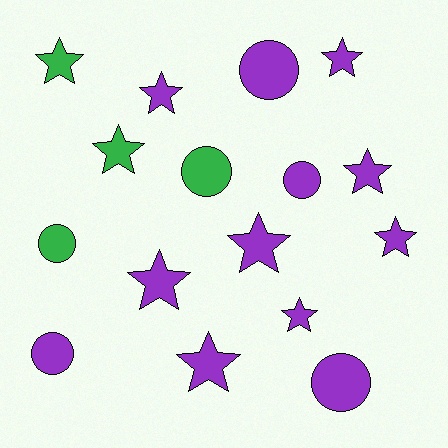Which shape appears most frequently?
Star, with 10 objects.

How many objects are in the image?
There are 16 objects.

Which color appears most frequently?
Purple, with 12 objects.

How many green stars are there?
There are 2 green stars.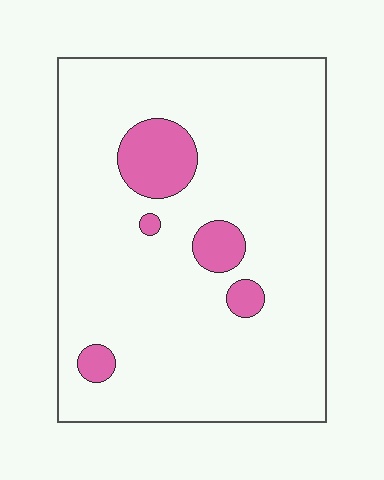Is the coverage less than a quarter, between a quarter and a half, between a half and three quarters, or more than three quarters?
Less than a quarter.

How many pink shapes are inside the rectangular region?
5.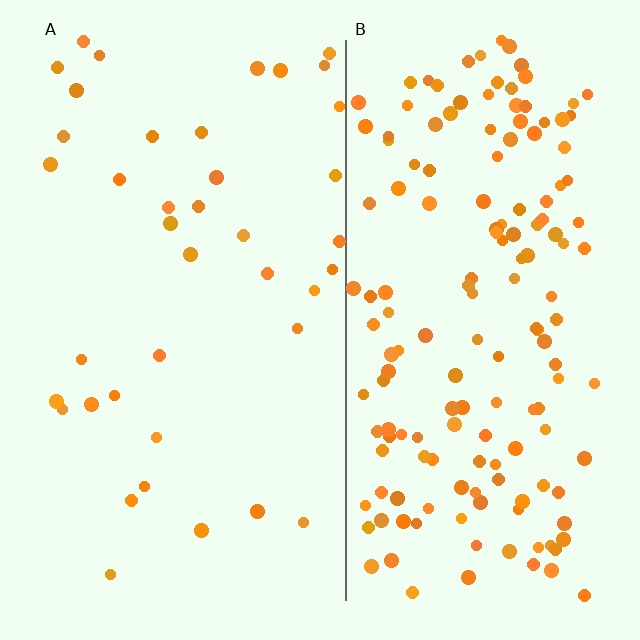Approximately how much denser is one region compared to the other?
Approximately 4.1× — region B over region A.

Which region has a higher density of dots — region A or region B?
B (the right).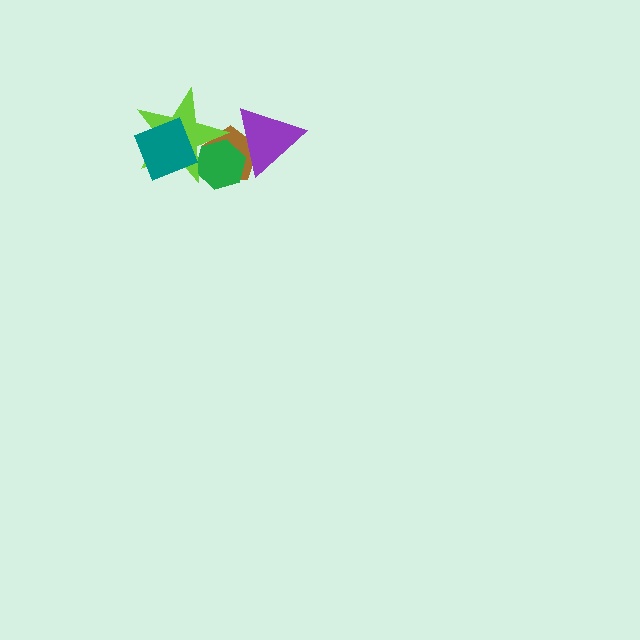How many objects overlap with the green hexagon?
3 objects overlap with the green hexagon.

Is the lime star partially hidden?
Yes, it is partially covered by another shape.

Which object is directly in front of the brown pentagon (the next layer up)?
The green hexagon is directly in front of the brown pentagon.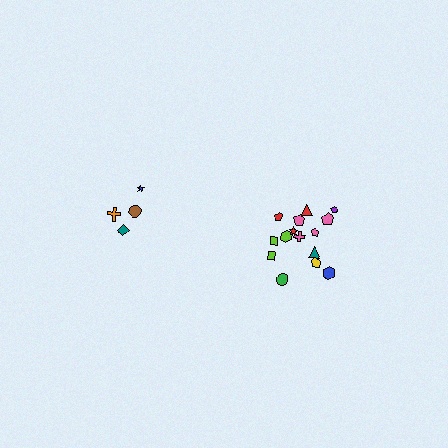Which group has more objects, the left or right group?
The right group.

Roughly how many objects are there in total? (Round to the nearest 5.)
Roughly 20 objects in total.